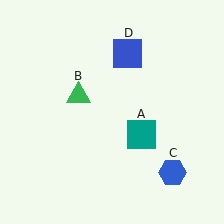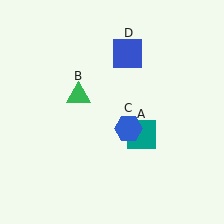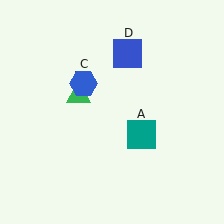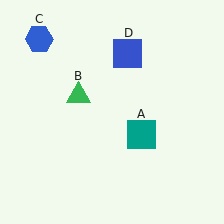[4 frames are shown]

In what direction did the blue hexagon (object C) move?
The blue hexagon (object C) moved up and to the left.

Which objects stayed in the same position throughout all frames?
Teal square (object A) and green triangle (object B) and blue square (object D) remained stationary.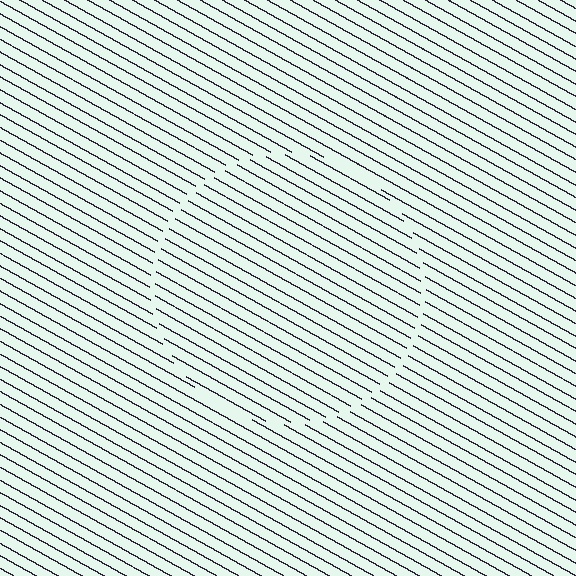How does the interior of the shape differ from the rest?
The interior of the shape contains the same grating, shifted by half a period — the contour is defined by the phase discontinuity where line-ends from the inner and outer gratings abut.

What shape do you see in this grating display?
An illusory circle. The interior of the shape contains the same grating, shifted by half a period — the contour is defined by the phase discontinuity where line-ends from the inner and outer gratings abut.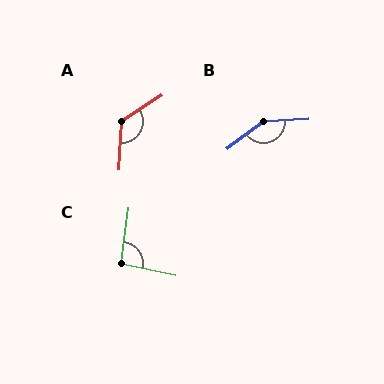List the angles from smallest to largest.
C (94°), A (126°), B (147°).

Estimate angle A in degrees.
Approximately 126 degrees.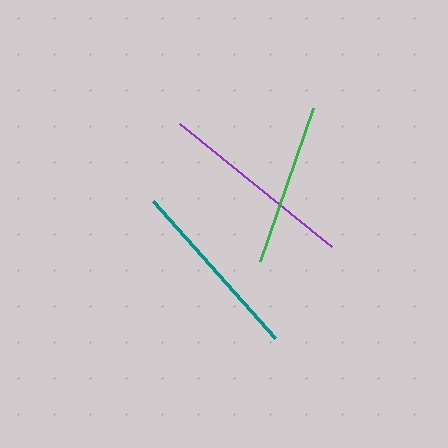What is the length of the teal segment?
The teal segment is approximately 183 pixels long.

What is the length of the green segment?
The green segment is approximately 162 pixels long.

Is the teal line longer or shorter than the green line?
The teal line is longer than the green line.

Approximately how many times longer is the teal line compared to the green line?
The teal line is approximately 1.1 times the length of the green line.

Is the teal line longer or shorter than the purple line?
The purple line is longer than the teal line.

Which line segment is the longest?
The purple line is the longest at approximately 196 pixels.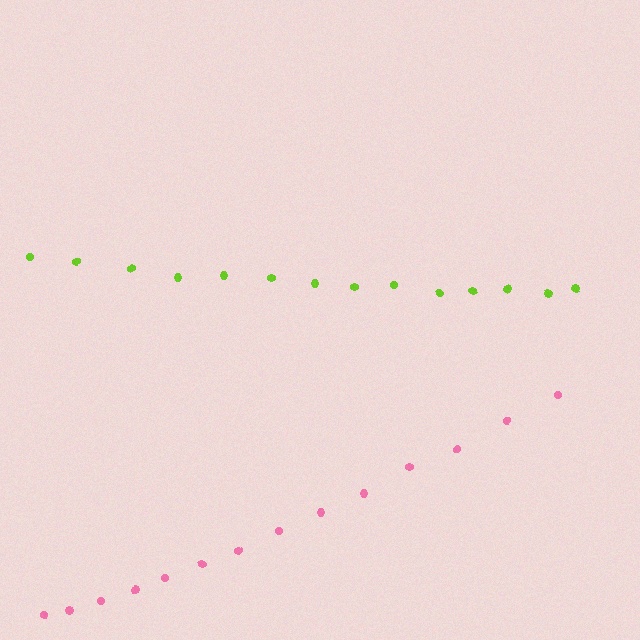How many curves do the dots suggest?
There are 2 distinct paths.